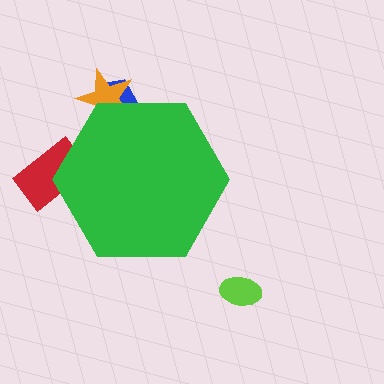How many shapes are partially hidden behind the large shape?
3 shapes are partially hidden.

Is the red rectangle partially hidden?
Yes, the red rectangle is partially hidden behind the green hexagon.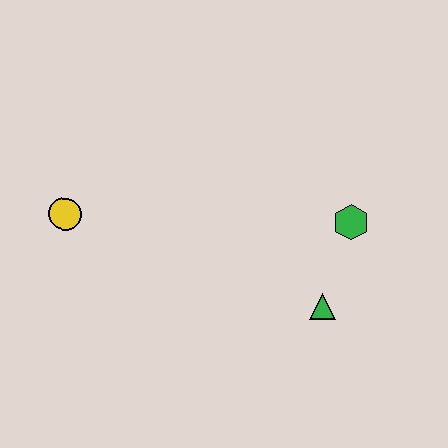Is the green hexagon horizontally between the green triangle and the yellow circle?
No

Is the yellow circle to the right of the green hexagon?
No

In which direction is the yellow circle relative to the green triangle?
The yellow circle is to the left of the green triangle.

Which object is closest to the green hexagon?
The green triangle is closest to the green hexagon.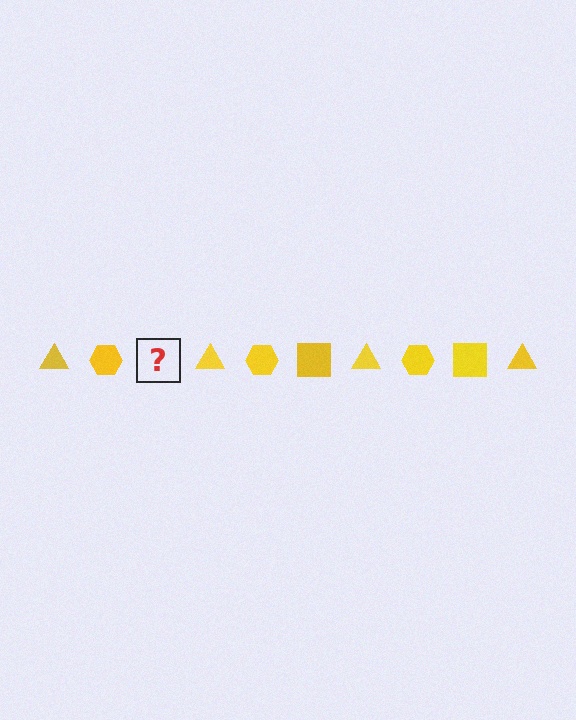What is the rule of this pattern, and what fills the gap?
The rule is that the pattern cycles through triangle, hexagon, square shapes in yellow. The gap should be filled with a yellow square.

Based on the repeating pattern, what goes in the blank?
The blank should be a yellow square.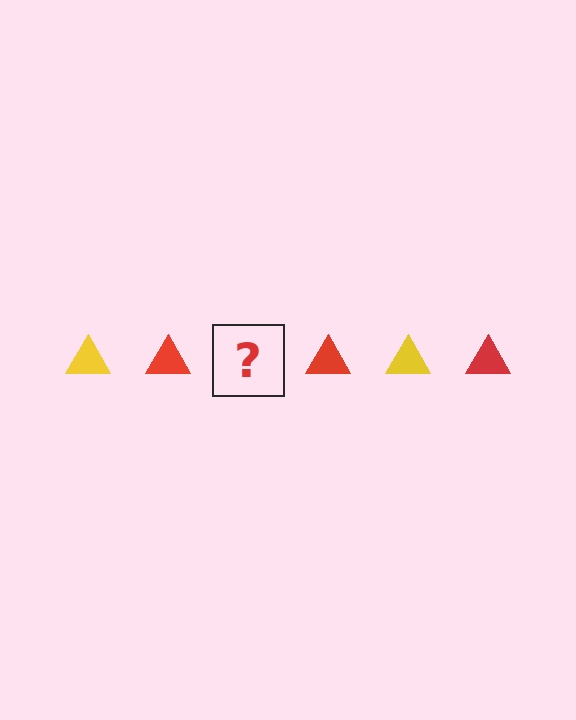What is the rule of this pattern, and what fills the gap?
The rule is that the pattern cycles through yellow, red triangles. The gap should be filled with a yellow triangle.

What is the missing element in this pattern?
The missing element is a yellow triangle.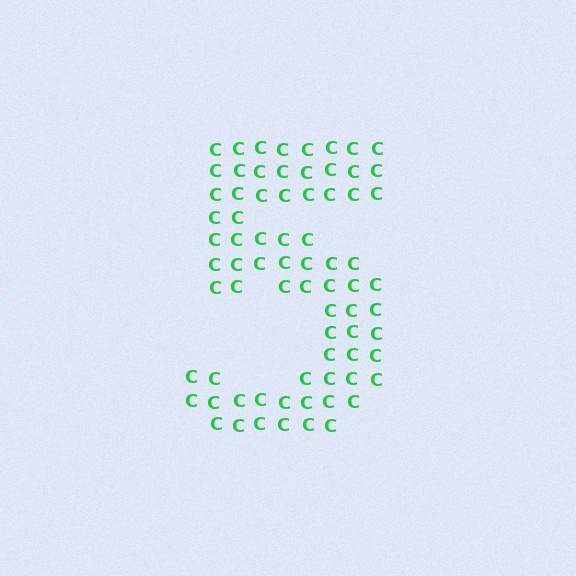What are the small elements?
The small elements are letter C's.